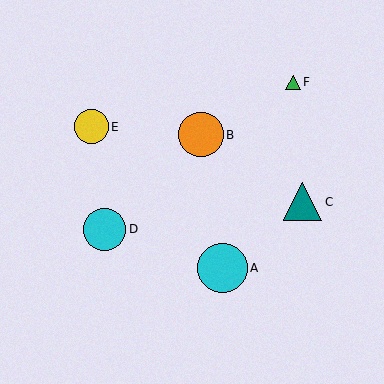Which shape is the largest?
The cyan circle (labeled A) is the largest.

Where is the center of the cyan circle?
The center of the cyan circle is at (222, 268).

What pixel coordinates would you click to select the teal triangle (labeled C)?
Click at (303, 202) to select the teal triangle C.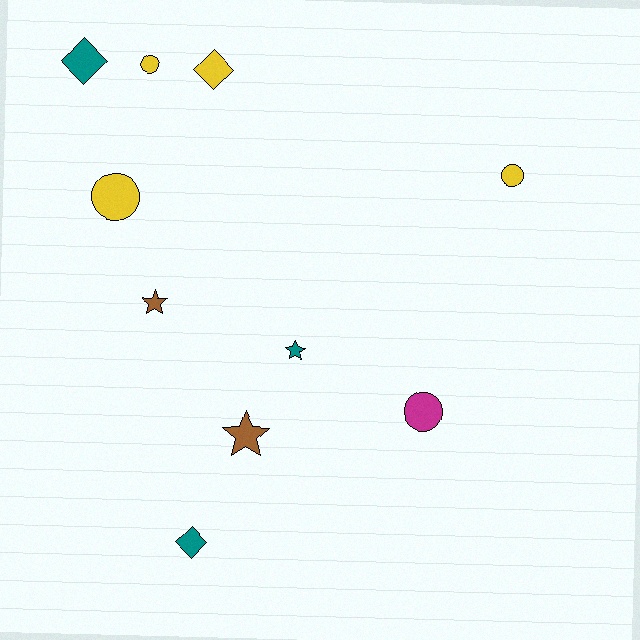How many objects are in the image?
There are 10 objects.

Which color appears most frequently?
Yellow, with 4 objects.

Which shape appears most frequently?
Circle, with 4 objects.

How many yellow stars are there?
There are no yellow stars.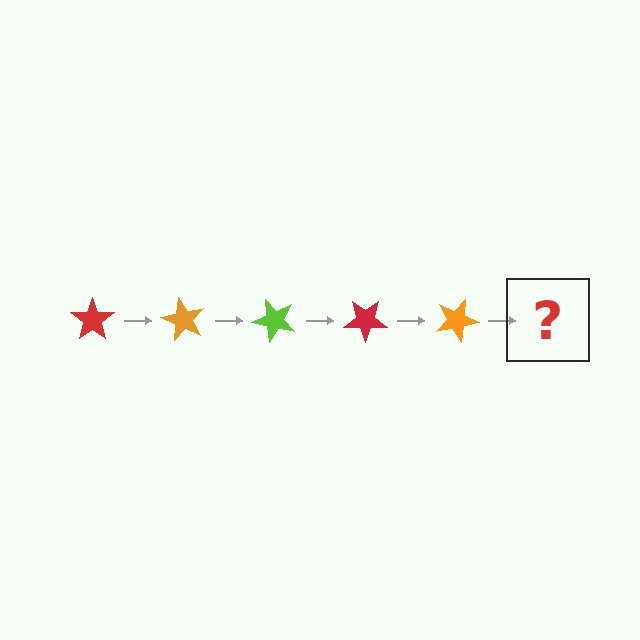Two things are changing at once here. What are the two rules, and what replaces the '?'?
The two rules are that it rotates 60 degrees each step and the color cycles through red, orange, and lime. The '?' should be a lime star, rotated 300 degrees from the start.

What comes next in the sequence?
The next element should be a lime star, rotated 300 degrees from the start.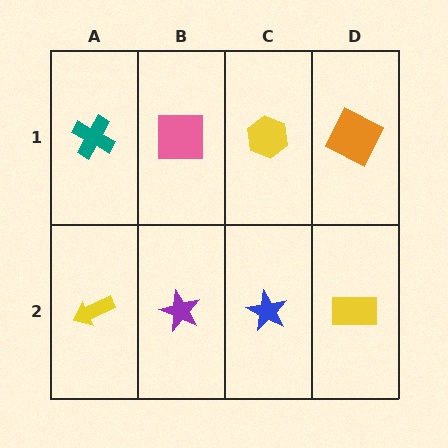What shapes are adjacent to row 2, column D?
An orange square (row 1, column D), a blue star (row 2, column C).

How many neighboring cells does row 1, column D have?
2.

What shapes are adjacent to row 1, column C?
A blue star (row 2, column C), a pink square (row 1, column B), an orange square (row 1, column D).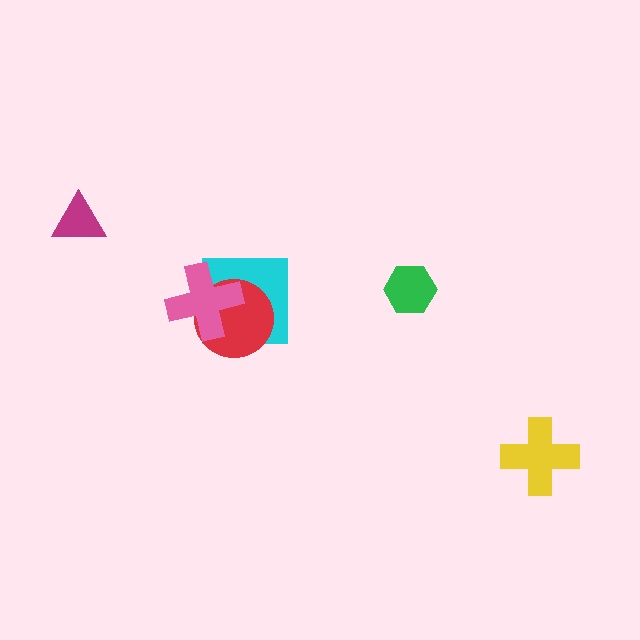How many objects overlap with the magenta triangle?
0 objects overlap with the magenta triangle.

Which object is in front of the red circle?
The pink cross is in front of the red circle.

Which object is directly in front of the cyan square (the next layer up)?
The red circle is directly in front of the cyan square.